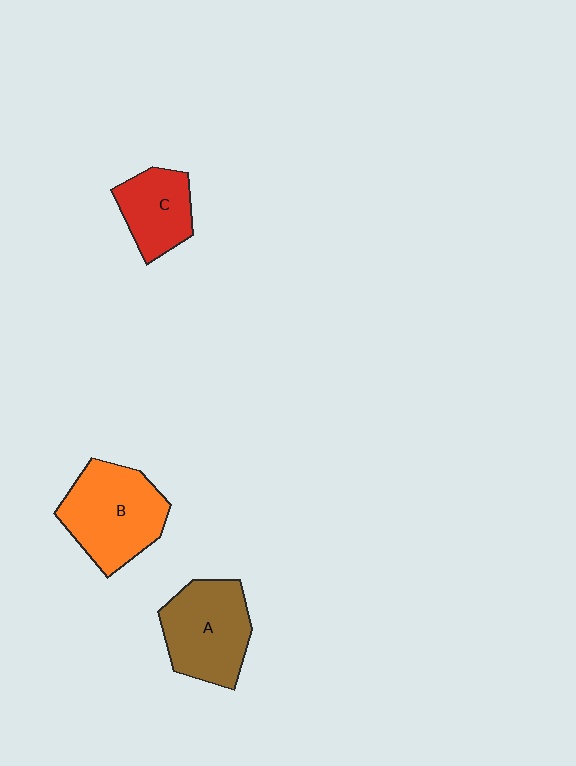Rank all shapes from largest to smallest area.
From largest to smallest: B (orange), A (brown), C (red).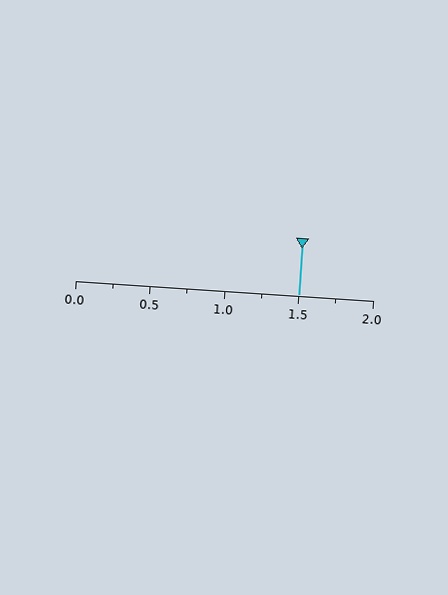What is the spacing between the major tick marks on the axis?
The major ticks are spaced 0.5 apart.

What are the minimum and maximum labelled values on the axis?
The axis runs from 0.0 to 2.0.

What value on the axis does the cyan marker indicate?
The marker indicates approximately 1.5.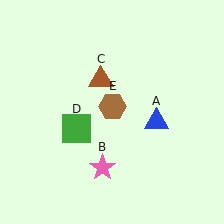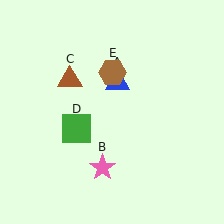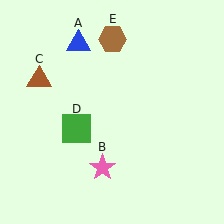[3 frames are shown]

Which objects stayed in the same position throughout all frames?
Pink star (object B) and green square (object D) remained stationary.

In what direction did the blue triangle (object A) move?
The blue triangle (object A) moved up and to the left.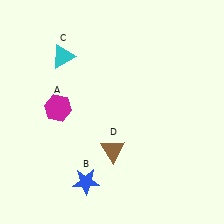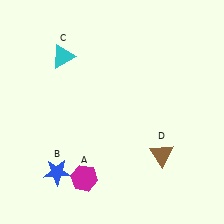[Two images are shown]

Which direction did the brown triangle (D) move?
The brown triangle (D) moved right.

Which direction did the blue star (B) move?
The blue star (B) moved left.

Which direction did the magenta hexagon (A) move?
The magenta hexagon (A) moved down.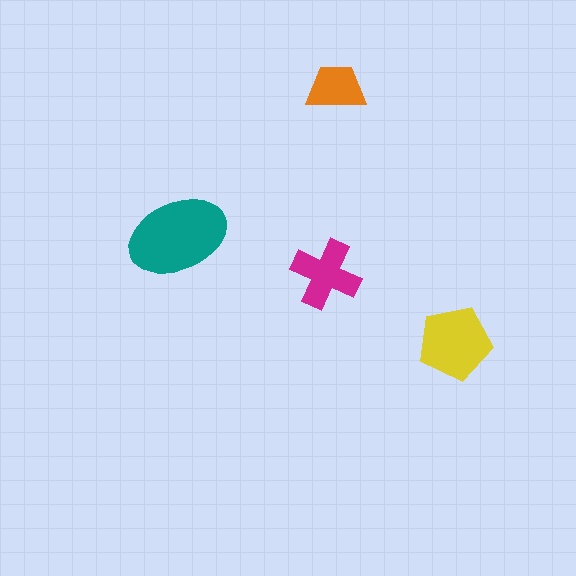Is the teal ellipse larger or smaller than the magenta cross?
Larger.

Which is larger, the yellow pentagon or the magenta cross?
The yellow pentagon.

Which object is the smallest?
The orange trapezoid.